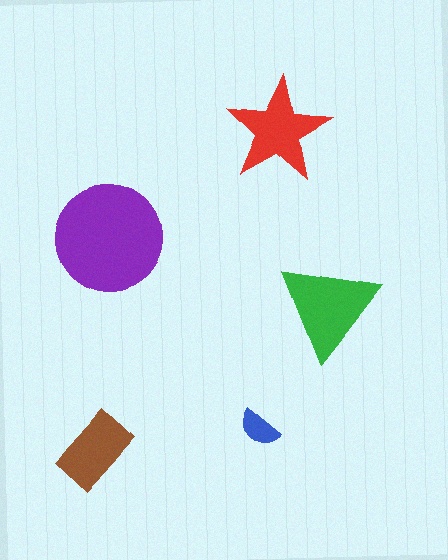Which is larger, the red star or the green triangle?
The green triangle.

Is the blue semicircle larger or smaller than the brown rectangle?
Smaller.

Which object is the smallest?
The blue semicircle.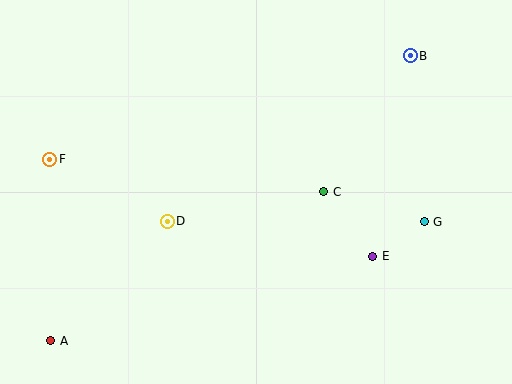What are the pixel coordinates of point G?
Point G is at (424, 222).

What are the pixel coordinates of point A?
Point A is at (51, 341).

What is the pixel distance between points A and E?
The distance between A and E is 333 pixels.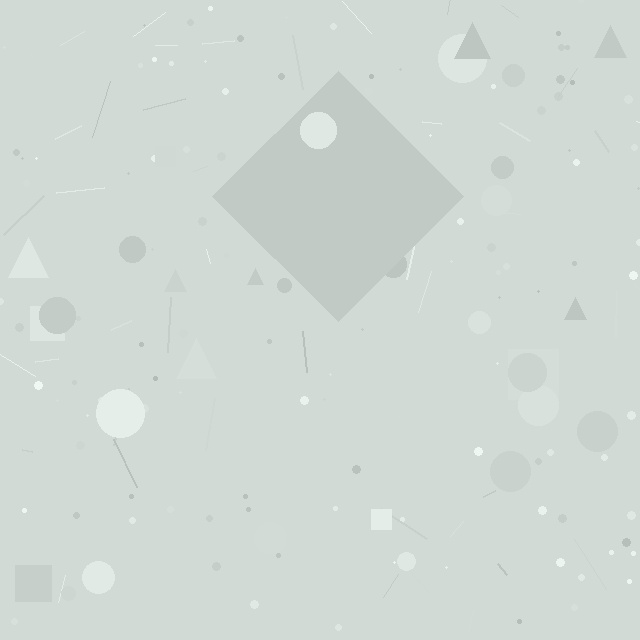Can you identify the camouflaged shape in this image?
The camouflaged shape is a diamond.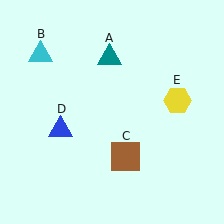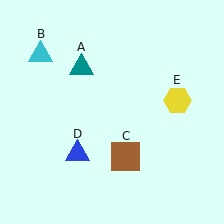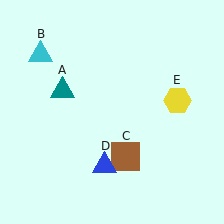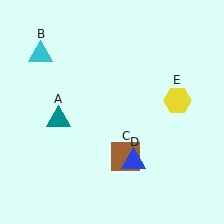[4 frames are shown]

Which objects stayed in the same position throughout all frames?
Cyan triangle (object B) and brown square (object C) and yellow hexagon (object E) remained stationary.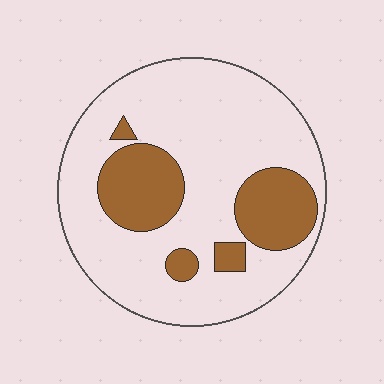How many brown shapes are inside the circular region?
5.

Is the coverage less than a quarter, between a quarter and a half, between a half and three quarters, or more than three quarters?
Less than a quarter.